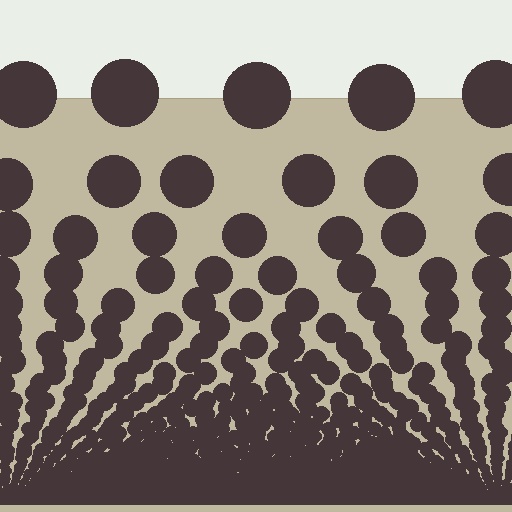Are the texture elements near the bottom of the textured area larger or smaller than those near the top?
Smaller. The gradient is inverted — elements near the bottom are smaller and denser.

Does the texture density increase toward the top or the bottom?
Density increases toward the bottom.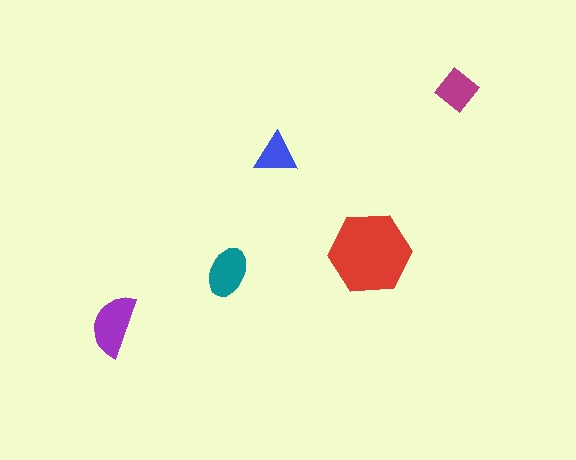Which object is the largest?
The red hexagon.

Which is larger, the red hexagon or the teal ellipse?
The red hexagon.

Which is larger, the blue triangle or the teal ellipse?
The teal ellipse.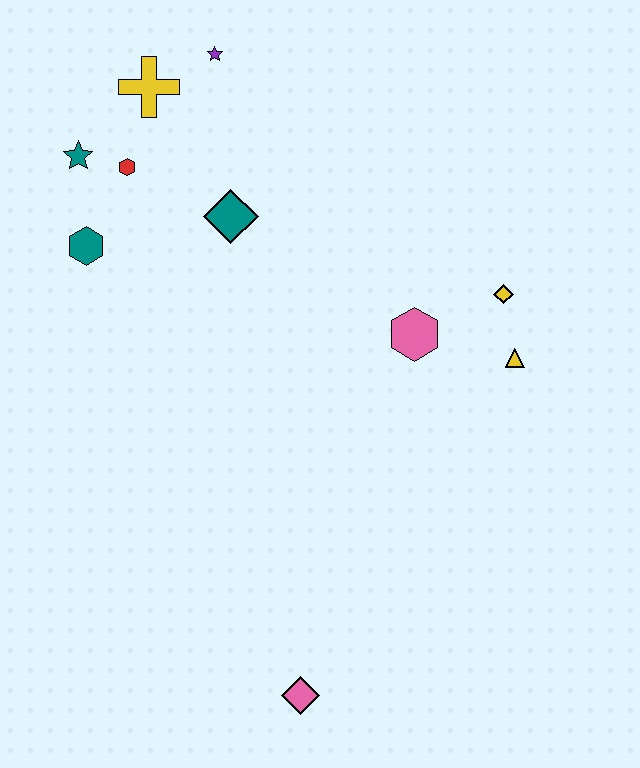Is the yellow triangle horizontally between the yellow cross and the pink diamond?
No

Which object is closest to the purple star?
The yellow cross is closest to the purple star.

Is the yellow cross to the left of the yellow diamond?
Yes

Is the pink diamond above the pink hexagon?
No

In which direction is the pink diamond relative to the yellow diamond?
The pink diamond is below the yellow diamond.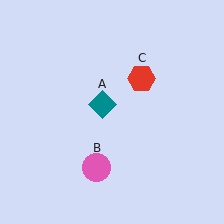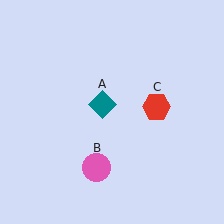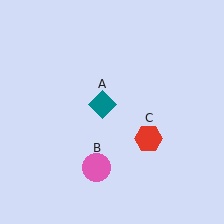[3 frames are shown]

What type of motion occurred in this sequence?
The red hexagon (object C) rotated clockwise around the center of the scene.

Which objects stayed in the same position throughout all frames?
Teal diamond (object A) and pink circle (object B) remained stationary.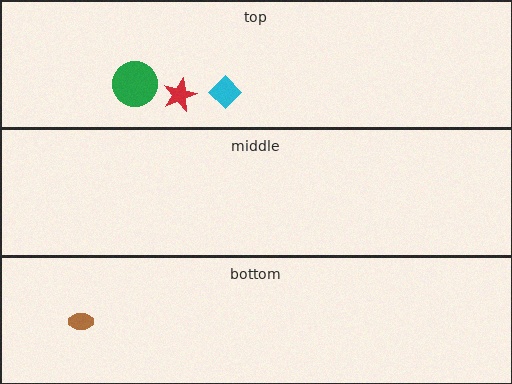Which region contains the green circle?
The top region.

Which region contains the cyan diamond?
The top region.